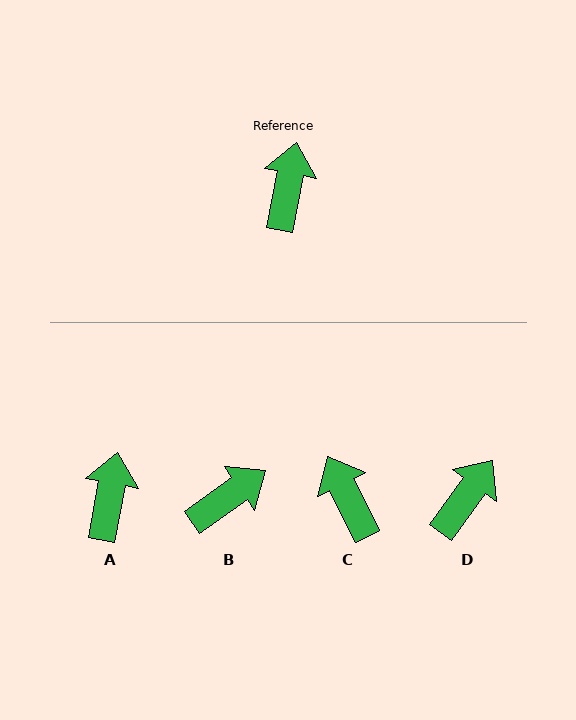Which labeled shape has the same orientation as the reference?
A.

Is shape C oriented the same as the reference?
No, it is off by about 37 degrees.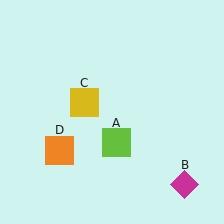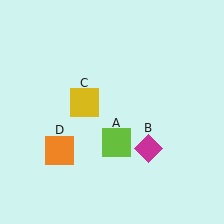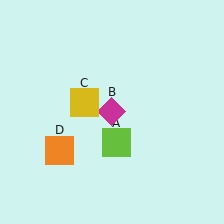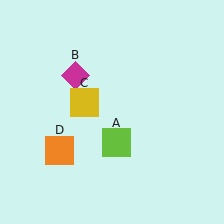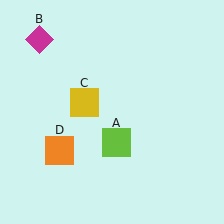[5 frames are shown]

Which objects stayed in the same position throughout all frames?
Lime square (object A) and yellow square (object C) and orange square (object D) remained stationary.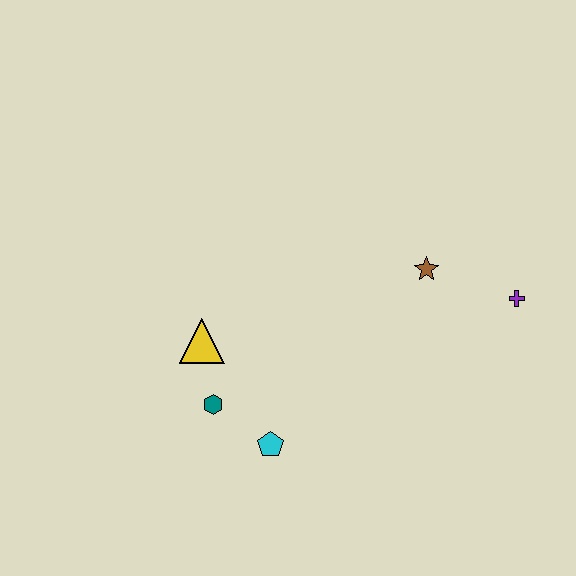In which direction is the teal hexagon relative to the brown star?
The teal hexagon is to the left of the brown star.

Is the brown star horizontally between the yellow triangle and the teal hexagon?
No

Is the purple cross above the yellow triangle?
Yes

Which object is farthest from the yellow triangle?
The purple cross is farthest from the yellow triangle.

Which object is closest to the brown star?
The purple cross is closest to the brown star.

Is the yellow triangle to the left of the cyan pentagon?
Yes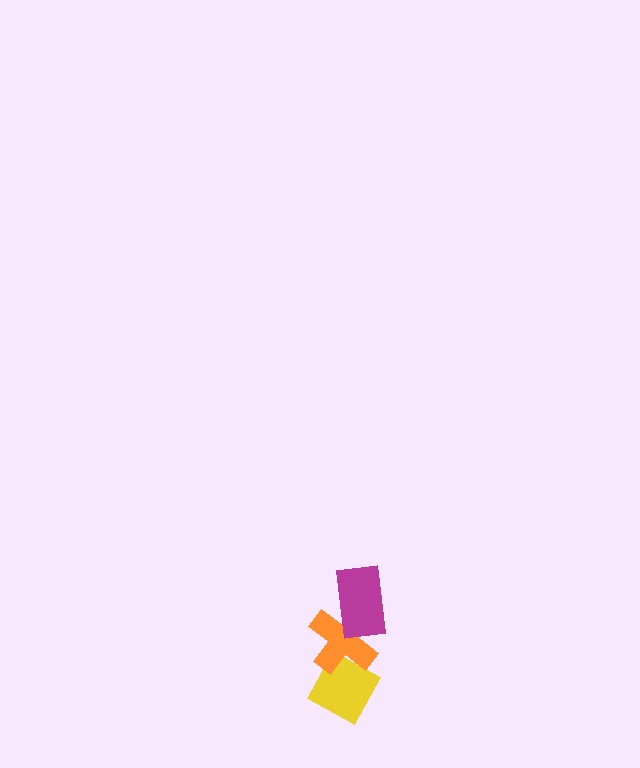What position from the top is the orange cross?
The orange cross is 2nd from the top.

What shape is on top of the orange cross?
The magenta rectangle is on top of the orange cross.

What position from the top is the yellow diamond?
The yellow diamond is 3rd from the top.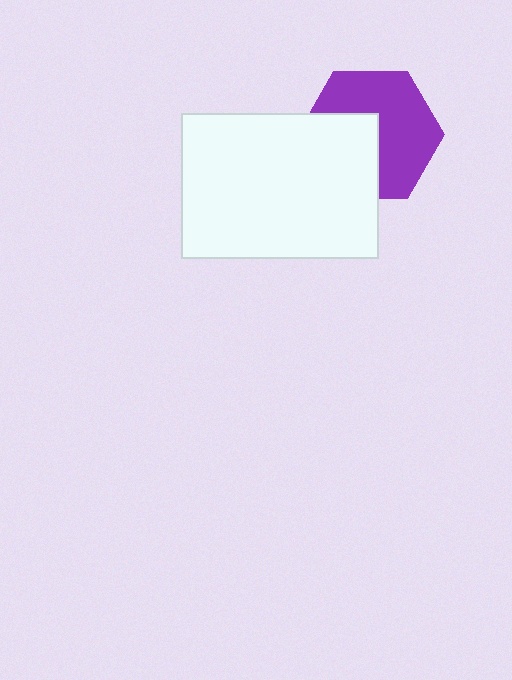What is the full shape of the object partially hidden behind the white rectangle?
The partially hidden object is a purple hexagon.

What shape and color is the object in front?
The object in front is a white rectangle.